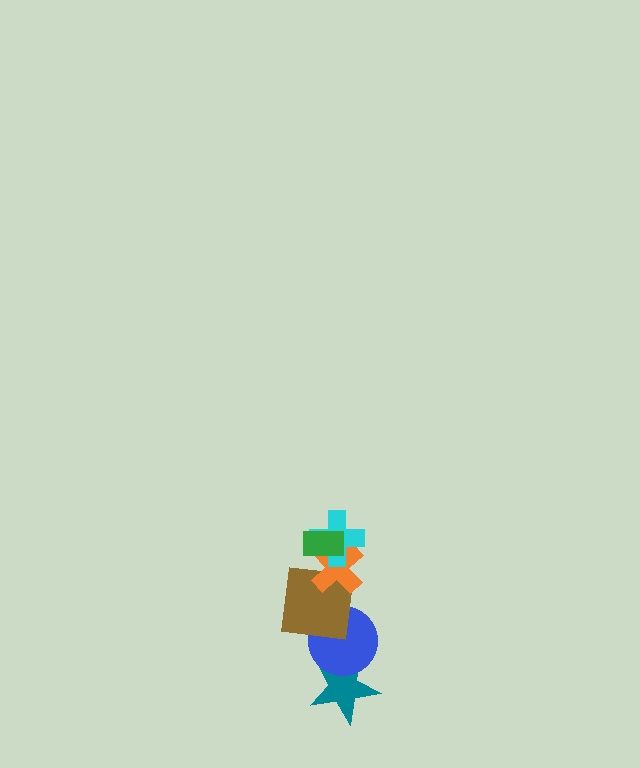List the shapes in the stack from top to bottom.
From top to bottom: the green rectangle, the cyan cross, the orange cross, the brown square, the blue circle, the teal star.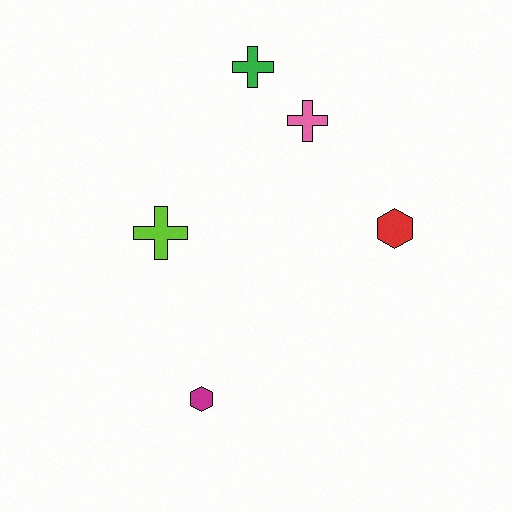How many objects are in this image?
There are 5 objects.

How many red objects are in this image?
There is 1 red object.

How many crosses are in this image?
There are 3 crosses.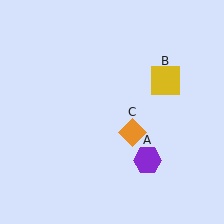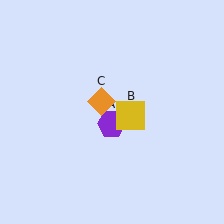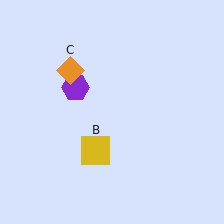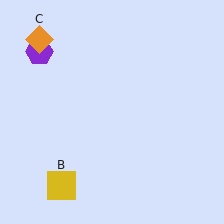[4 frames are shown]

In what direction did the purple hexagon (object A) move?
The purple hexagon (object A) moved up and to the left.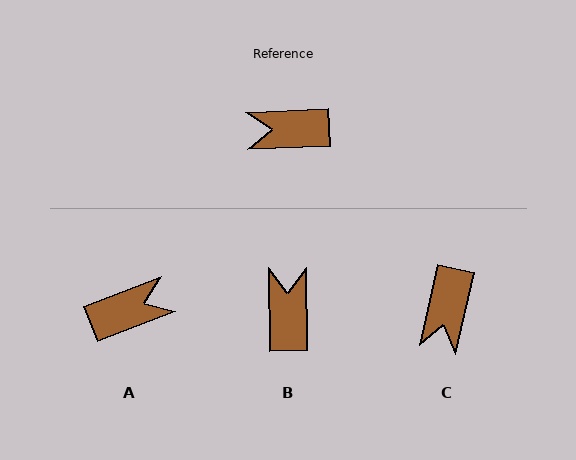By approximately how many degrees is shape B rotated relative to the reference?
Approximately 92 degrees clockwise.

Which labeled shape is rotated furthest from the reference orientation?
A, about 161 degrees away.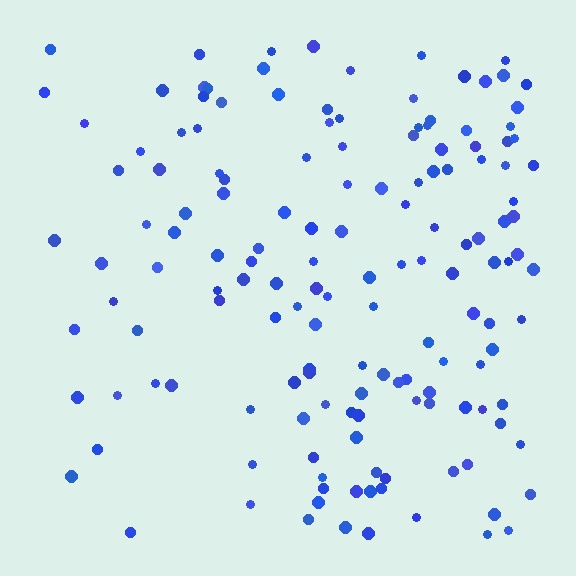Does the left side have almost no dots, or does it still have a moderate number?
Still a moderate number, just noticeably fewer than the right.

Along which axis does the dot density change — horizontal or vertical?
Horizontal.